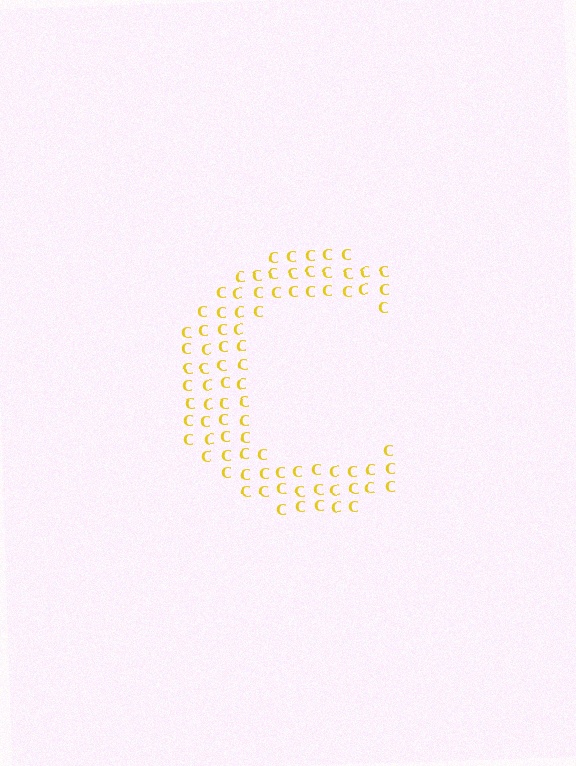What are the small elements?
The small elements are letter C's.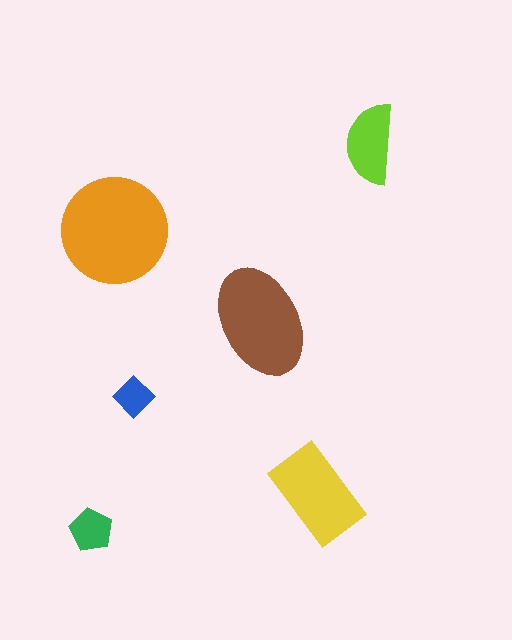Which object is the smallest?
The blue diamond.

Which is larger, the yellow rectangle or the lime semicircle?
The yellow rectangle.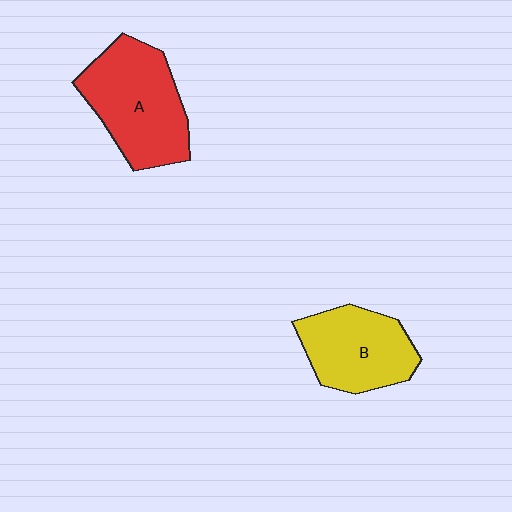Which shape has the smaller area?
Shape B (yellow).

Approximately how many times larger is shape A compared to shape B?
Approximately 1.2 times.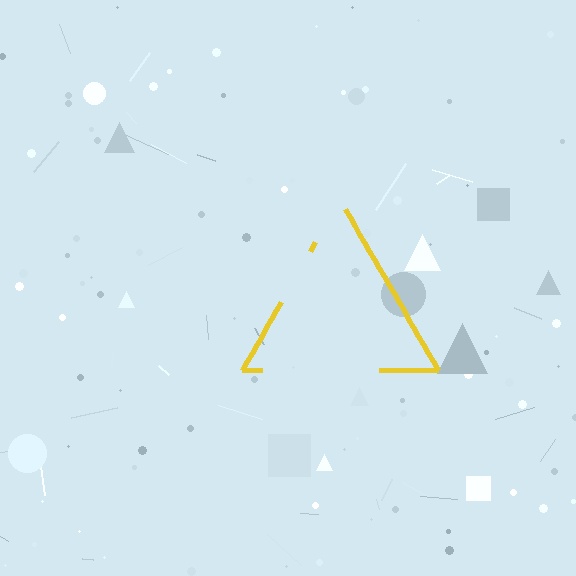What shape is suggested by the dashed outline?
The dashed outline suggests a triangle.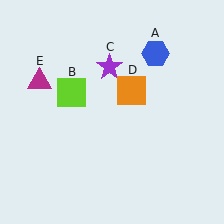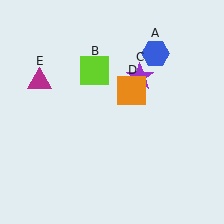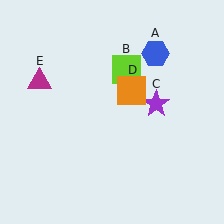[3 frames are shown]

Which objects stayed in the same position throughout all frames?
Blue hexagon (object A) and orange square (object D) and magenta triangle (object E) remained stationary.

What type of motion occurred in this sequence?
The lime square (object B), purple star (object C) rotated clockwise around the center of the scene.